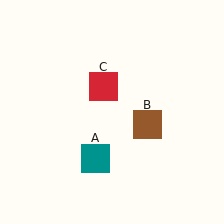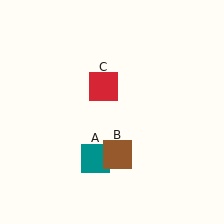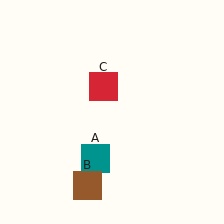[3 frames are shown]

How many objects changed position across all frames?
1 object changed position: brown square (object B).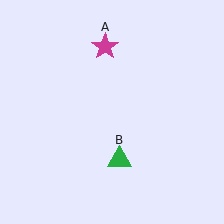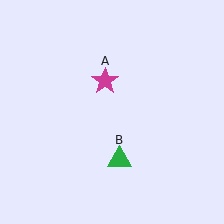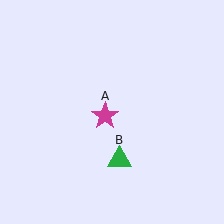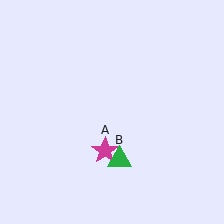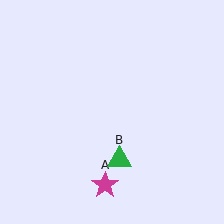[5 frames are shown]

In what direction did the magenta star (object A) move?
The magenta star (object A) moved down.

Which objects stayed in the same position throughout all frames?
Green triangle (object B) remained stationary.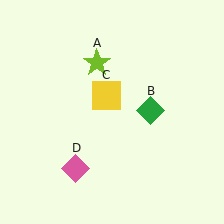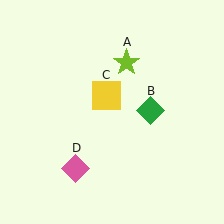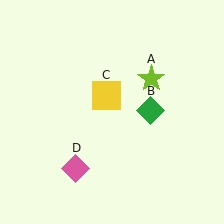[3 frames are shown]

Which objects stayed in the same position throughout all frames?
Green diamond (object B) and yellow square (object C) and pink diamond (object D) remained stationary.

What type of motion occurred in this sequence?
The lime star (object A) rotated clockwise around the center of the scene.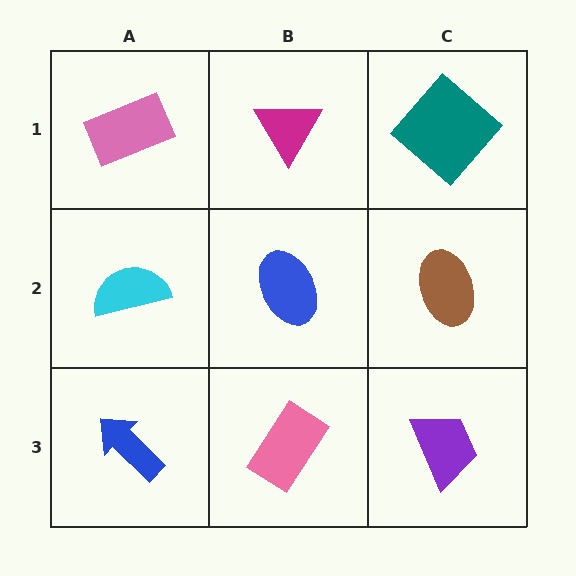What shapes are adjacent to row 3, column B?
A blue ellipse (row 2, column B), a blue arrow (row 3, column A), a purple trapezoid (row 3, column C).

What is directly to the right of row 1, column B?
A teal diamond.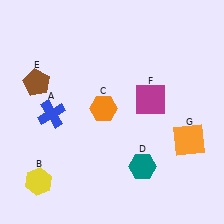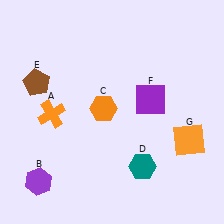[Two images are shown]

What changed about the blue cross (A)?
In Image 1, A is blue. In Image 2, it changed to orange.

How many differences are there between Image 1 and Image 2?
There are 3 differences between the two images.